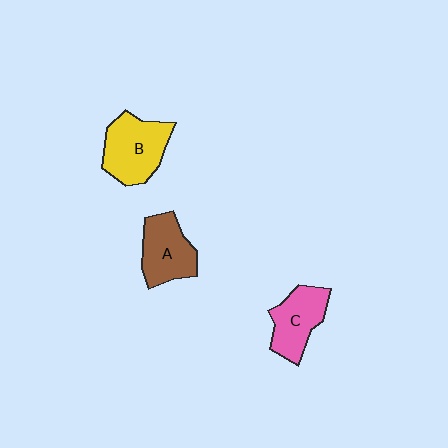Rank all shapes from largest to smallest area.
From largest to smallest: B (yellow), A (brown), C (pink).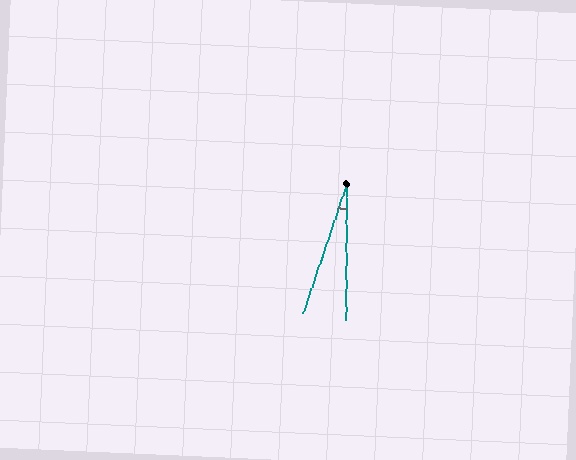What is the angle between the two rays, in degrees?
Approximately 19 degrees.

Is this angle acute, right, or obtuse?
It is acute.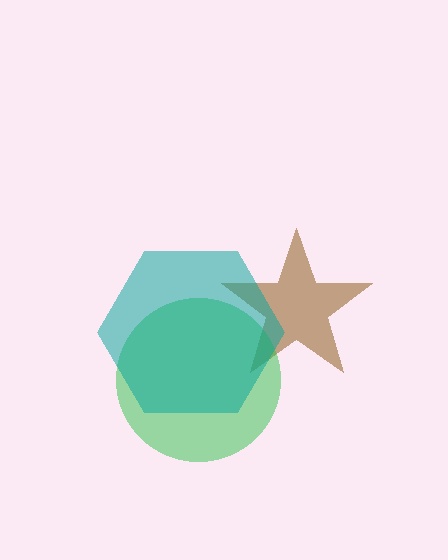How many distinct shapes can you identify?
There are 3 distinct shapes: a brown star, a green circle, a teal hexagon.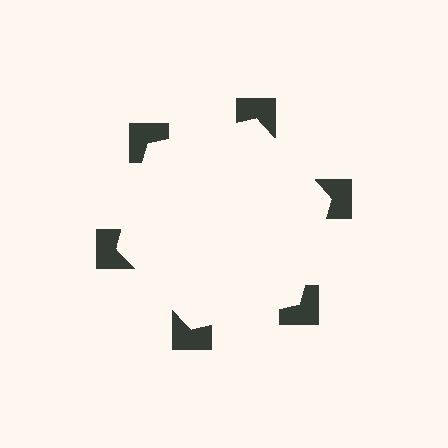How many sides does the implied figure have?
6 sides.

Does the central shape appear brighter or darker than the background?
It typically appears slightly brighter than the background, even though no actual brightness change is drawn.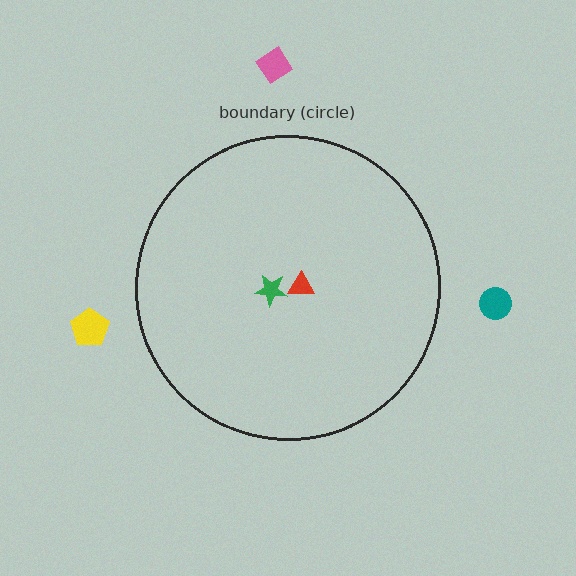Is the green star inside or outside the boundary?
Inside.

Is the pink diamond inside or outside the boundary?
Outside.